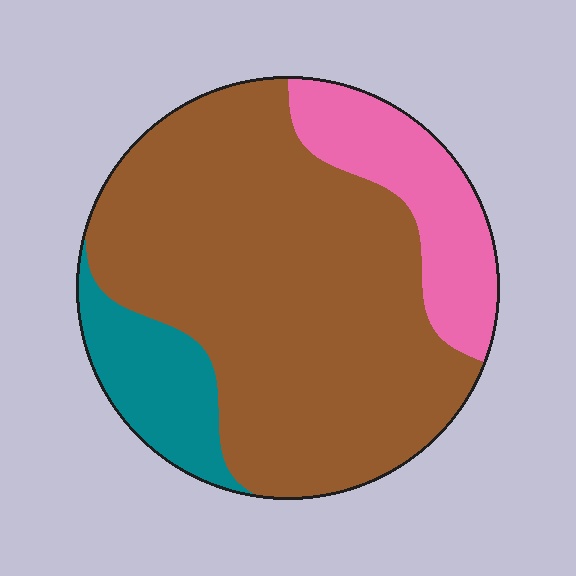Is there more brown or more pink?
Brown.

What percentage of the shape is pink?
Pink takes up about one sixth (1/6) of the shape.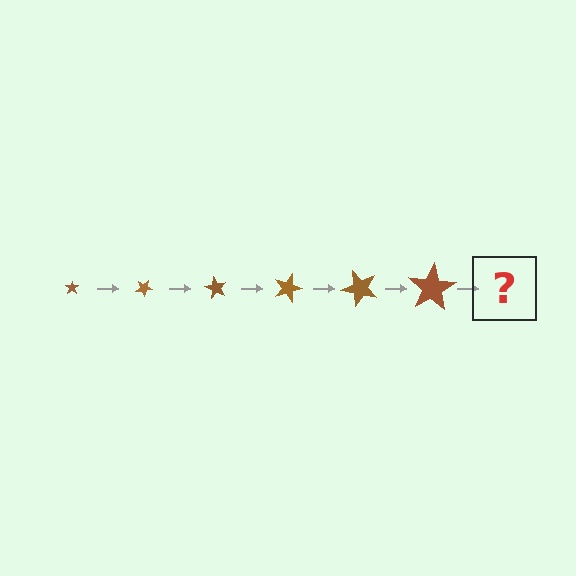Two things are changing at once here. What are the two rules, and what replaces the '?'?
The two rules are that the star grows larger each step and it rotates 30 degrees each step. The '?' should be a star, larger than the previous one and rotated 180 degrees from the start.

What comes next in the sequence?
The next element should be a star, larger than the previous one and rotated 180 degrees from the start.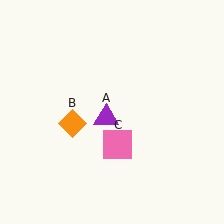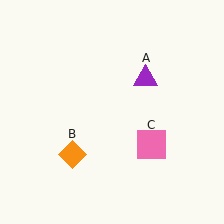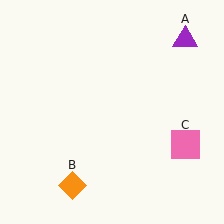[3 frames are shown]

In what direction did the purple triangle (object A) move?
The purple triangle (object A) moved up and to the right.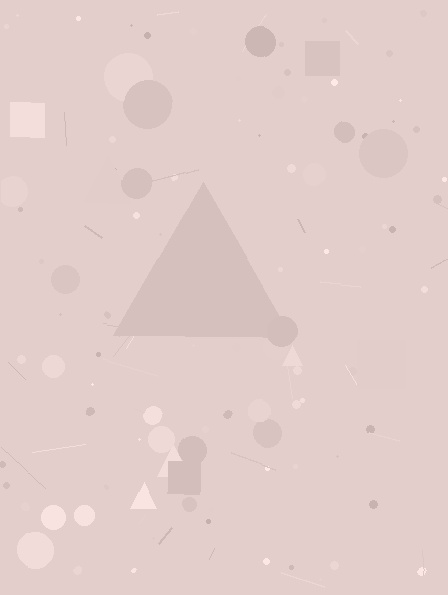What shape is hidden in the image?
A triangle is hidden in the image.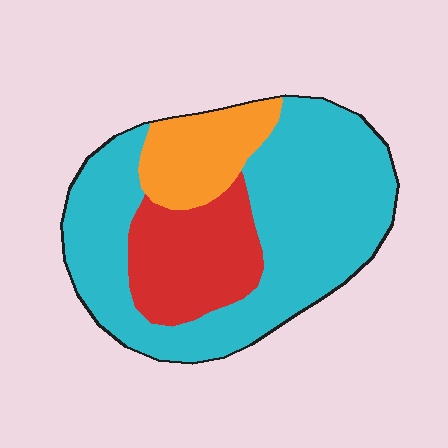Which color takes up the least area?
Orange, at roughly 15%.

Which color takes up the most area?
Cyan, at roughly 65%.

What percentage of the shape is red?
Red covers about 20% of the shape.